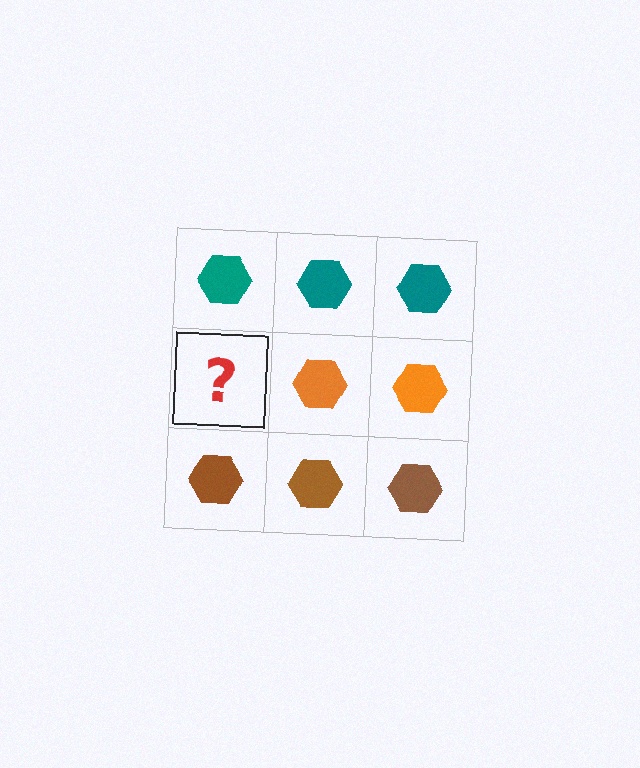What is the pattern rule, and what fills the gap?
The rule is that each row has a consistent color. The gap should be filled with an orange hexagon.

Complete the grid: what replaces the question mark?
The question mark should be replaced with an orange hexagon.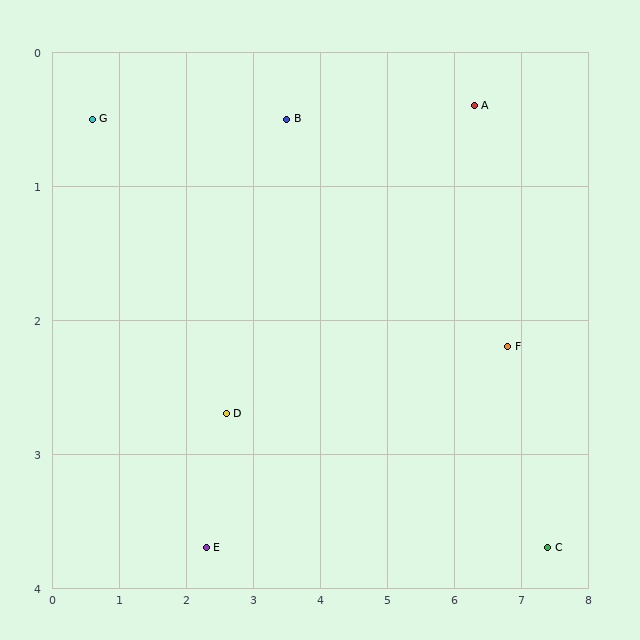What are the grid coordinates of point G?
Point G is at approximately (0.6, 0.5).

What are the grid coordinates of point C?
Point C is at approximately (7.4, 3.7).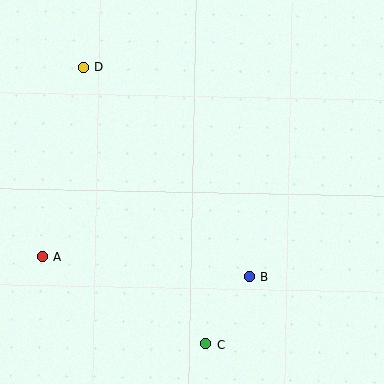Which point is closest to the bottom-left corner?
Point A is closest to the bottom-left corner.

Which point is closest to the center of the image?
Point B at (249, 277) is closest to the center.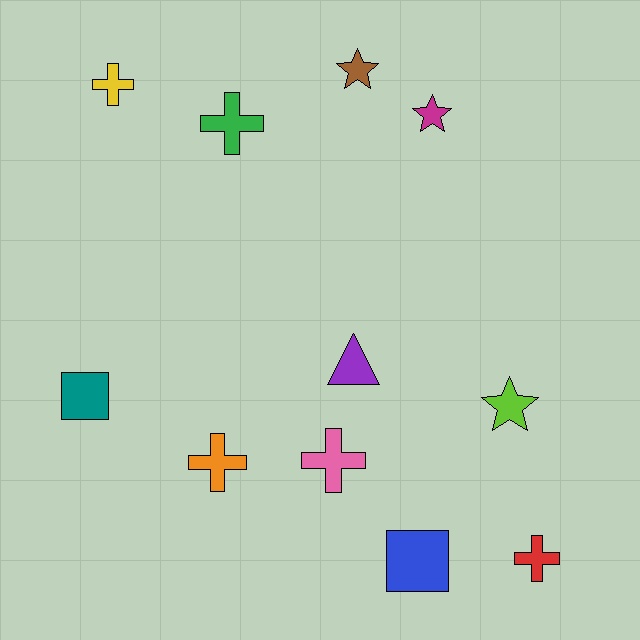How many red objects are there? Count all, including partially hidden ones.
There is 1 red object.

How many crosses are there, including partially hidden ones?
There are 5 crosses.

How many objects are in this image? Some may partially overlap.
There are 11 objects.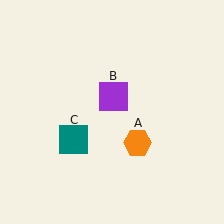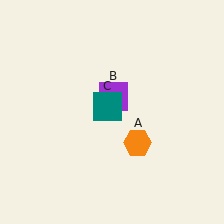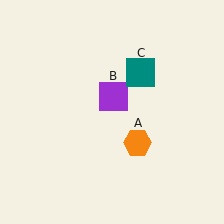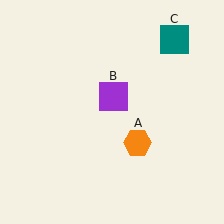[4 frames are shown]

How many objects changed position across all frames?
1 object changed position: teal square (object C).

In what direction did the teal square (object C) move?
The teal square (object C) moved up and to the right.